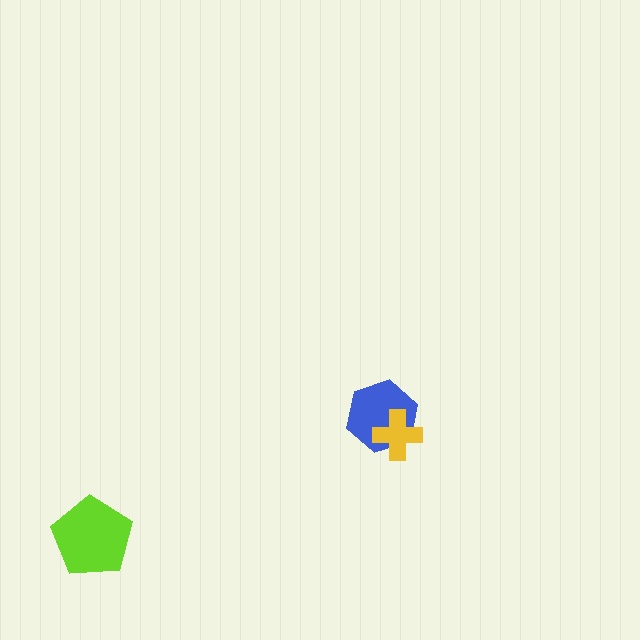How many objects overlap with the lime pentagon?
0 objects overlap with the lime pentagon.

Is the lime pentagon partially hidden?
No, no other shape covers it.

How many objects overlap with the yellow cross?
1 object overlaps with the yellow cross.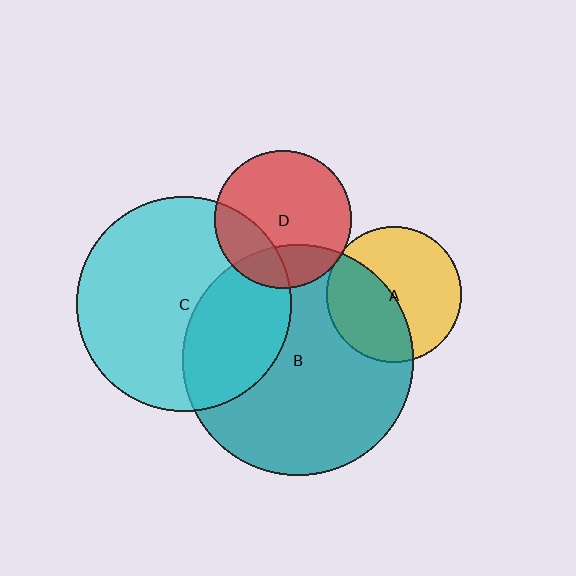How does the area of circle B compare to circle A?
Approximately 2.9 times.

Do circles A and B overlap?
Yes.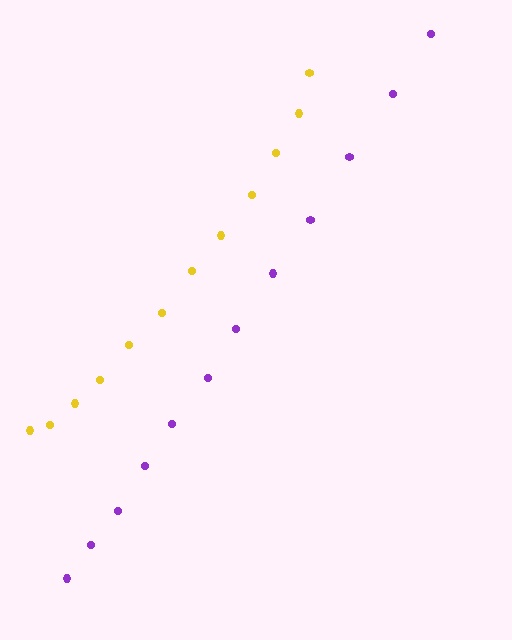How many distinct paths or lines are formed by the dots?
There are 2 distinct paths.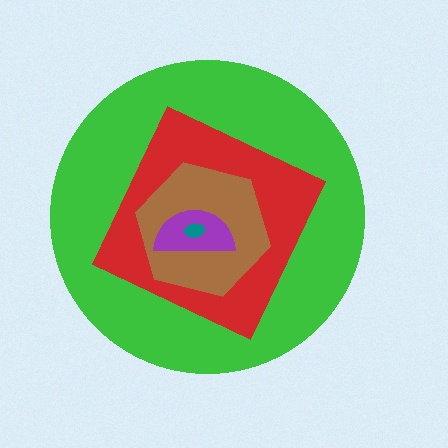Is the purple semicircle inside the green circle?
Yes.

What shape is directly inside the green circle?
The red diamond.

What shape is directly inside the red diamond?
The brown hexagon.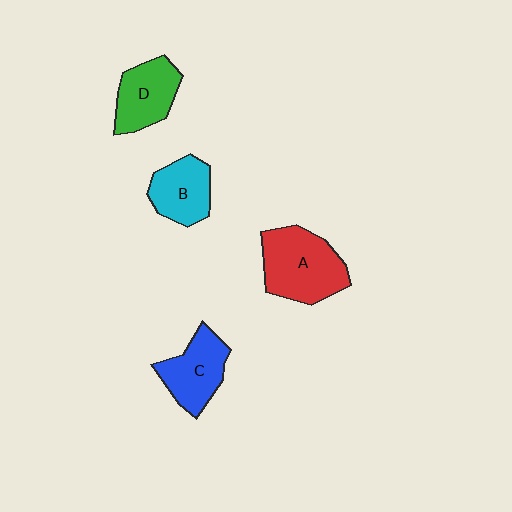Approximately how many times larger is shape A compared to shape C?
Approximately 1.3 times.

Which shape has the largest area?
Shape A (red).